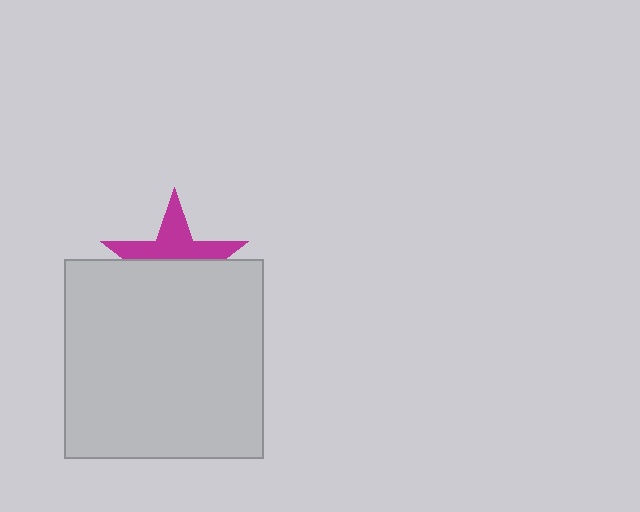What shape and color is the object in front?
The object in front is a light gray square.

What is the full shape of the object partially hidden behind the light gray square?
The partially hidden object is a magenta star.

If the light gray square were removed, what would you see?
You would see the complete magenta star.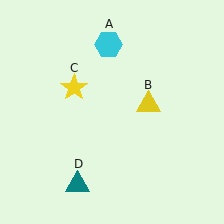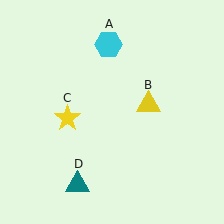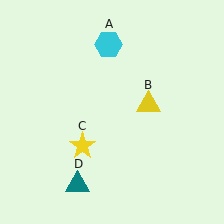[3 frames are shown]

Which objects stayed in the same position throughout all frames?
Cyan hexagon (object A) and yellow triangle (object B) and teal triangle (object D) remained stationary.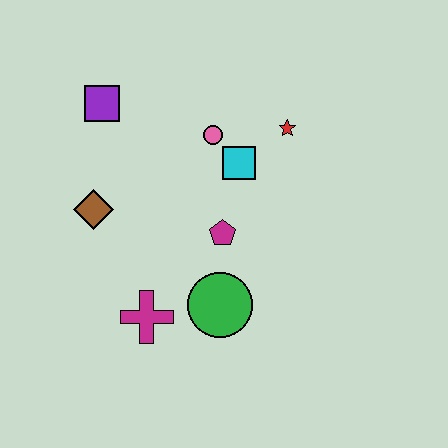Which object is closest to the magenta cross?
The green circle is closest to the magenta cross.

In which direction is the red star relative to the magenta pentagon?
The red star is above the magenta pentagon.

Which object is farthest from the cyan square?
The magenta cross is farthest from the cyan square.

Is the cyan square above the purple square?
No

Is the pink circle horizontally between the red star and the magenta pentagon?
No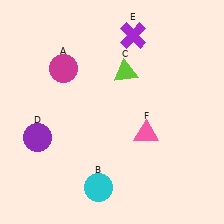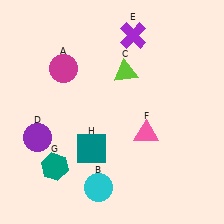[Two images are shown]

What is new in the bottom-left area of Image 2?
A teal hexagon (G) was added in the bottom-left area of Image 2.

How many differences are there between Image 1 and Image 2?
There are 2 differences between the two images.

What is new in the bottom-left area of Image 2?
A teal square (H) was added in the bottom-left area of Image 2.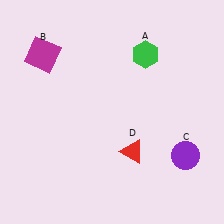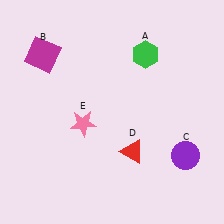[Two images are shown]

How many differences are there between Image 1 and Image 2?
There is 1 difference between the two images.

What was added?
A pink star (E) was added in Image 2.